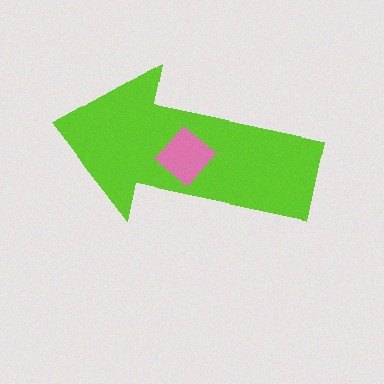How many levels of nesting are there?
2.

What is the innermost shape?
The pink diamond.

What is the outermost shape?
The lime arrow.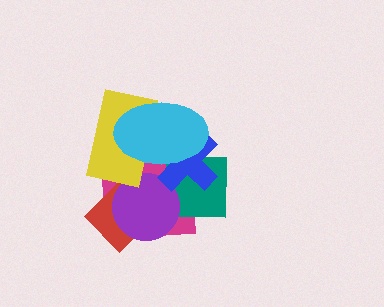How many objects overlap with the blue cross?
4 objects overlap with the blue cross.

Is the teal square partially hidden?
Yes, it is partially covered by another shape.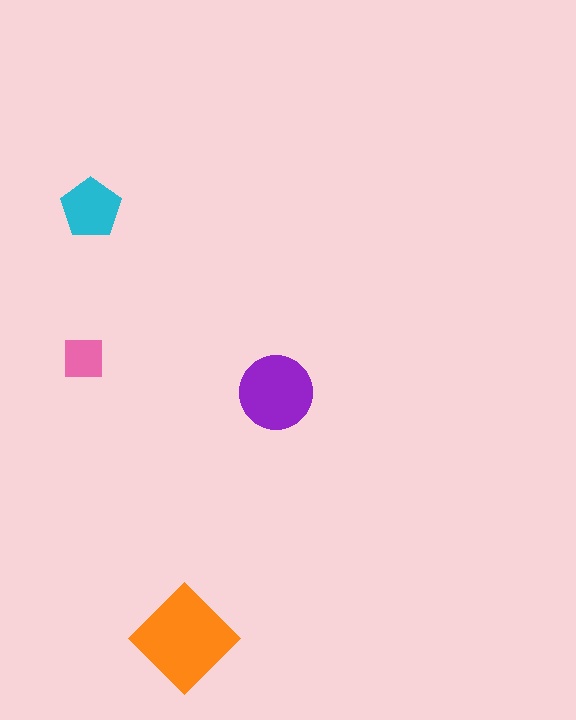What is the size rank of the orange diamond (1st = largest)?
1st.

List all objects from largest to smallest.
The orange diamond, the purple circle, the cyan pentagon, the pink square.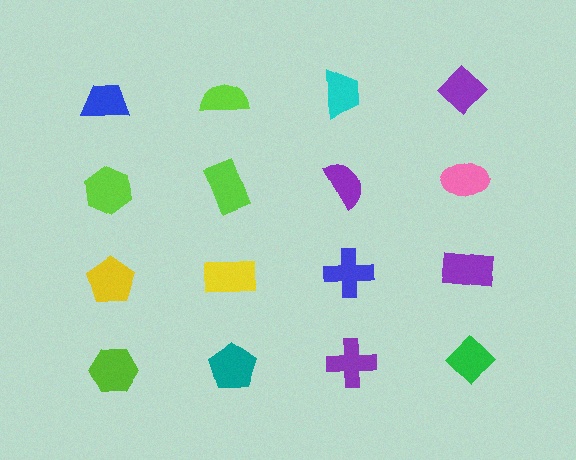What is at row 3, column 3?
A blue cross.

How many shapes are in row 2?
4 shapes.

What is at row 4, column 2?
A teal pentagon.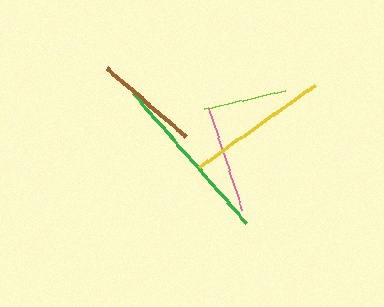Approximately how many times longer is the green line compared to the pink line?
The green line is approximately 1.6 times the length of the pink line.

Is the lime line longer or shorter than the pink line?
The pink line is longer than the lime line.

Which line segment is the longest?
The green line is the longest at approximately 172 pixels.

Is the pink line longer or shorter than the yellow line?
The yellow line is longer than the pink line.